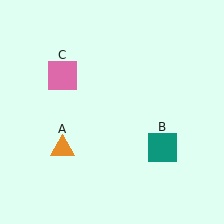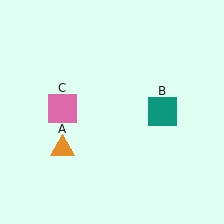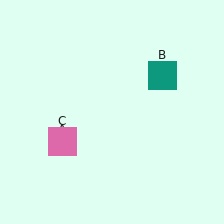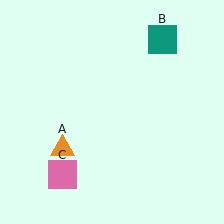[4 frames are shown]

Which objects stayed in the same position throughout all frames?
Orange triangle (object A) remained stationary.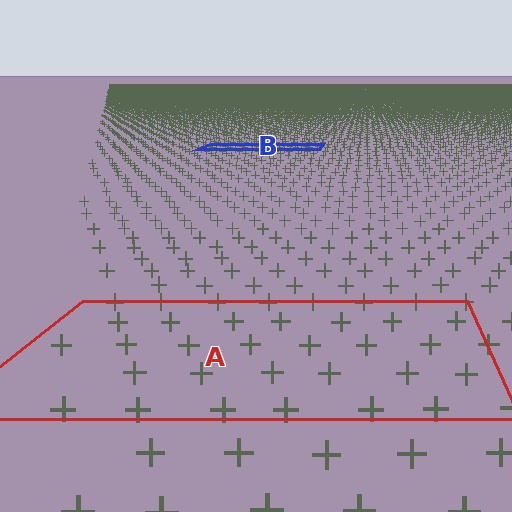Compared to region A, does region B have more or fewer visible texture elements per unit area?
Region B has more texture elements per unit area — they are packed more densely because it is farther away.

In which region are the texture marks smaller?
The texture marks are smaller in region B, because it is farther away.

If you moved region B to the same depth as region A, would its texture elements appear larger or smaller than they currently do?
They would appear larger. At a closer depth, the same texture elements are projected at a bigger on-screen size.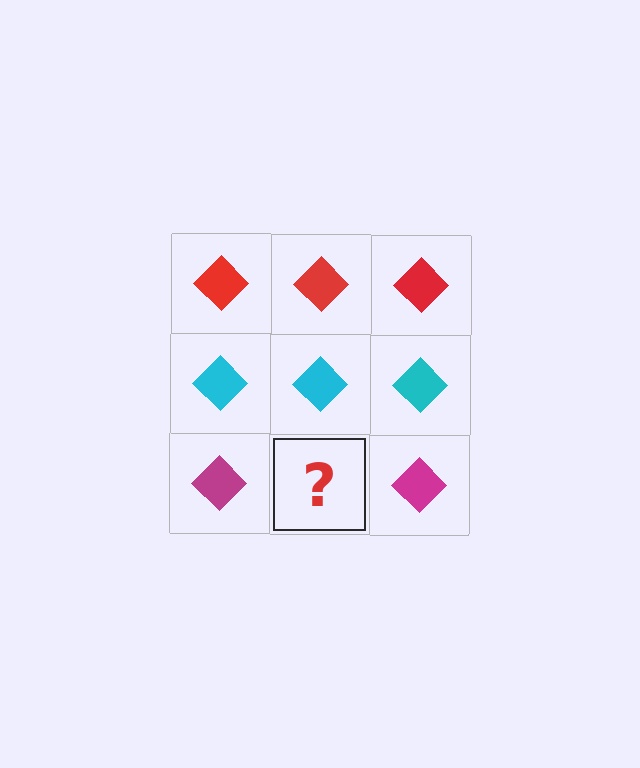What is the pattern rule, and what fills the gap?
The rule is that each row has a consistent color. The gap should be filled with a magenta diamond.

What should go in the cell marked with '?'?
The missing cell should contain a magenta diamond.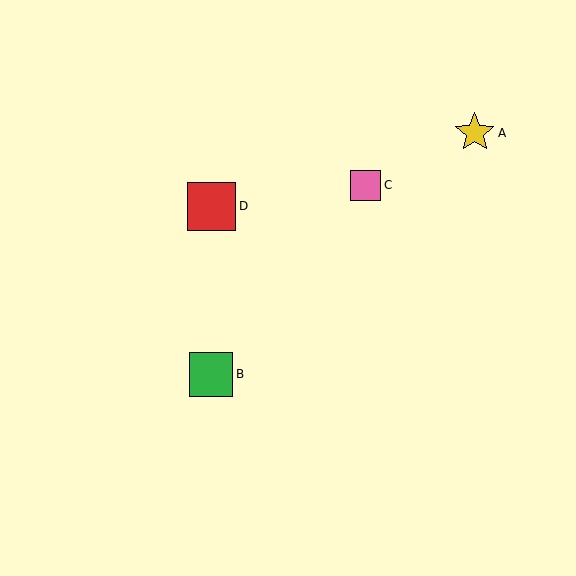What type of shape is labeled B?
Shape B is a green square.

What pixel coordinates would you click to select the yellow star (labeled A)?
Click at (475, 133) to select the yellow star A.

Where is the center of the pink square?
The center of the pink square is at (365, 185).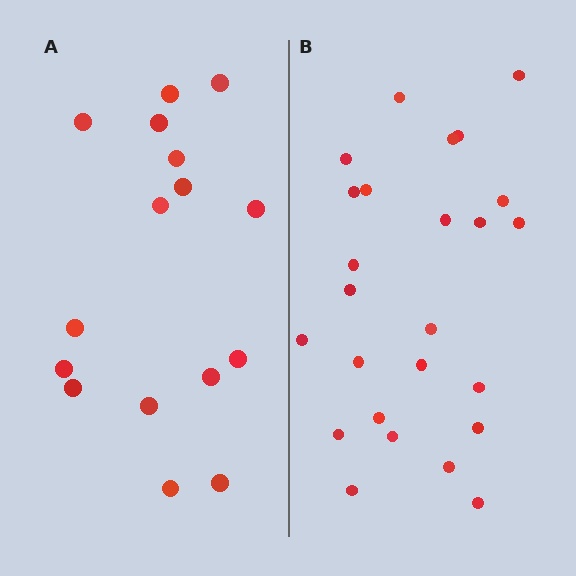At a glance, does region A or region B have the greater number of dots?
Region B (the right region) has more dots.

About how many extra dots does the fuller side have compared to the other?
Region B has roughly 8 or so more dots than region A.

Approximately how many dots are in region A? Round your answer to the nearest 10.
About 20 dots. (The exact count is 16, which rounds to 20.)